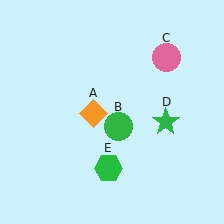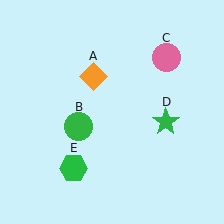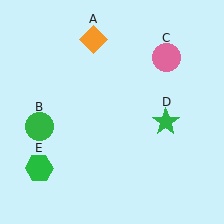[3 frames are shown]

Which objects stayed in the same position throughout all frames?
Pink circle (object C) and green star (object D) remained stationary.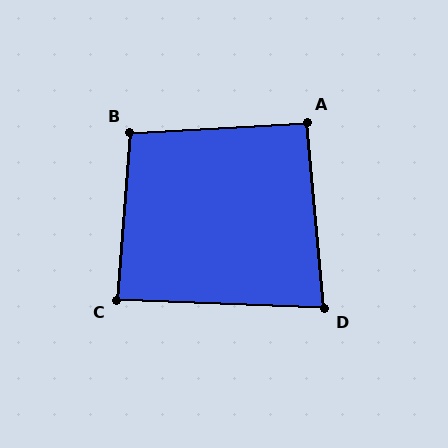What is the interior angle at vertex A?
Approximately 92 degrees (approximately right).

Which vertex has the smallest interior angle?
D, at approximately 82 degrees.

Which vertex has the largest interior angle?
B, at approximately 98 degrees.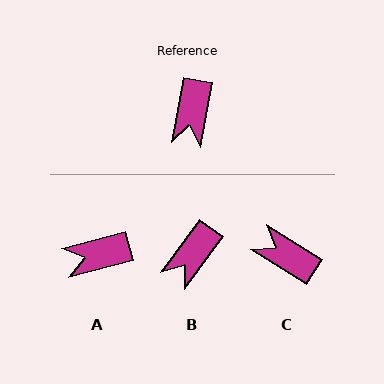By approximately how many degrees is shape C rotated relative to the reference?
Approximately 113 degrees clockwise.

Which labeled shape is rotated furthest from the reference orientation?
C, about 113 degrees away.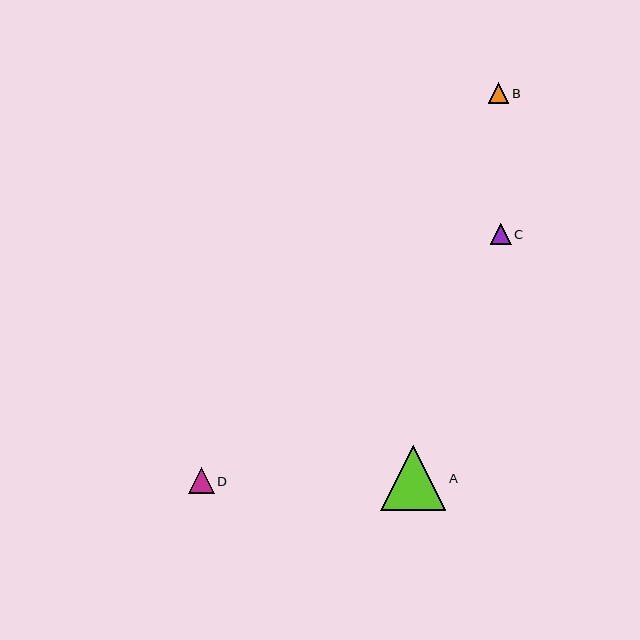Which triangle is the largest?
Triangle A is the largest with a size of approximately 65 pixels.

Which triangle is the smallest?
Triangle B is the smallest with a size of approximately 21 pixels.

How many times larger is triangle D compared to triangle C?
Triangle D is approximately 1.2 times the size of triangle C.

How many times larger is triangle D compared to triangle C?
Triangle D is approximately 1.2 times the size of triangle C.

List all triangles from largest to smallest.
From largest to smallest: A, D, C, B.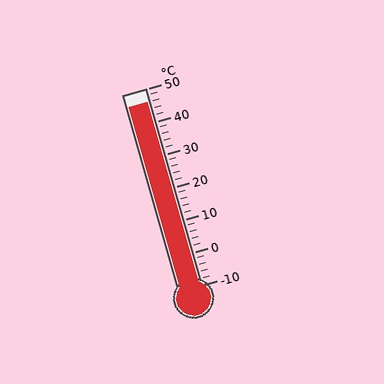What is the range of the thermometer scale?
The thermometer scale ranges from -10°C to 50°C.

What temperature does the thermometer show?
The thermometer shows approximately 46°C.